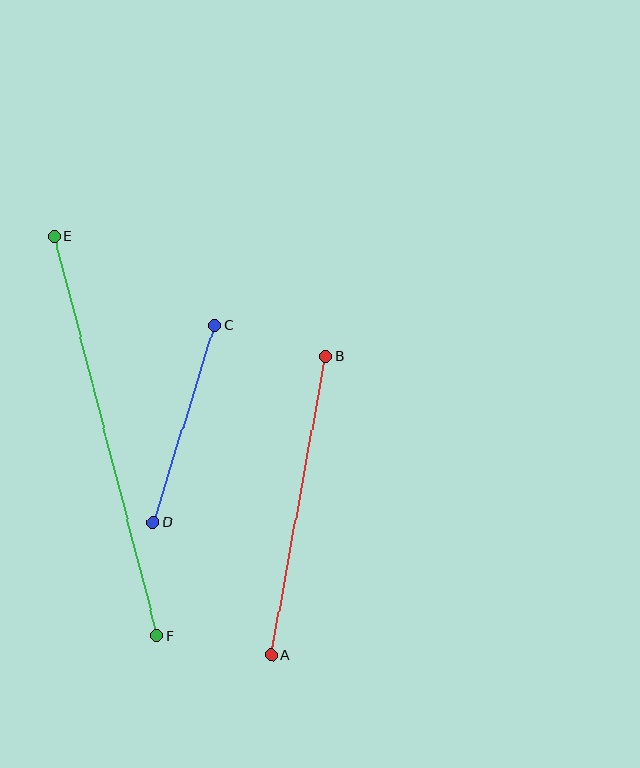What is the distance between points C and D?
The distance is approximately 206 pixels.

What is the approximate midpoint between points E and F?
The midpoint is at approximately (105, 436) pixels.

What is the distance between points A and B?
The distance is approximately 304 pixels.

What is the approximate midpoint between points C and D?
The midpoint is at approximately (184, 424) pixels.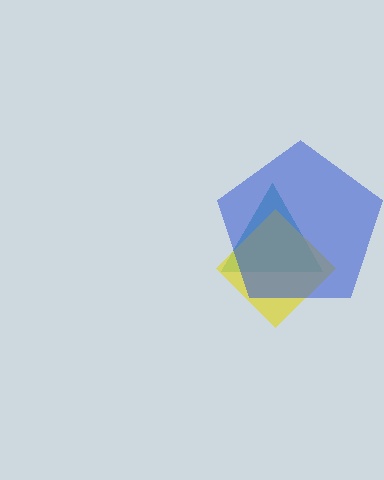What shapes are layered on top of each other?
The layered shapes are: a teal triangle, a yellow diamond, a blue pentagon.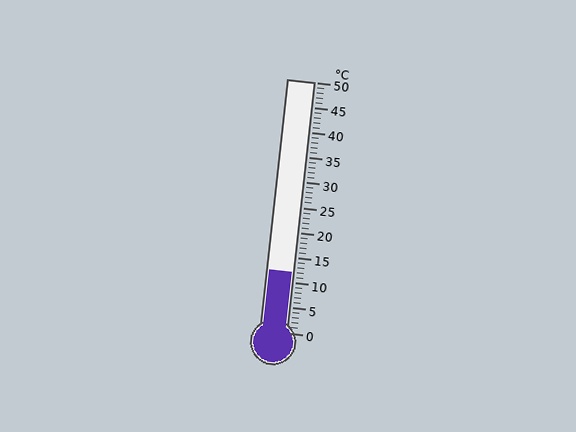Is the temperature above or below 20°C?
The temperature is below 20°C.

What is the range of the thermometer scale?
The thermometer scale ranges from 0°C to 50°C.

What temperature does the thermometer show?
The thermometer shows approximately 12°C.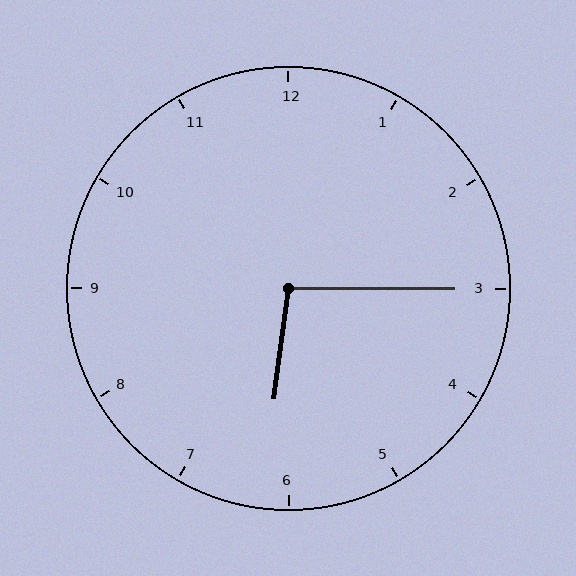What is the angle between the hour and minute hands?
Approximately 98 degrees.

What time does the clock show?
6:15.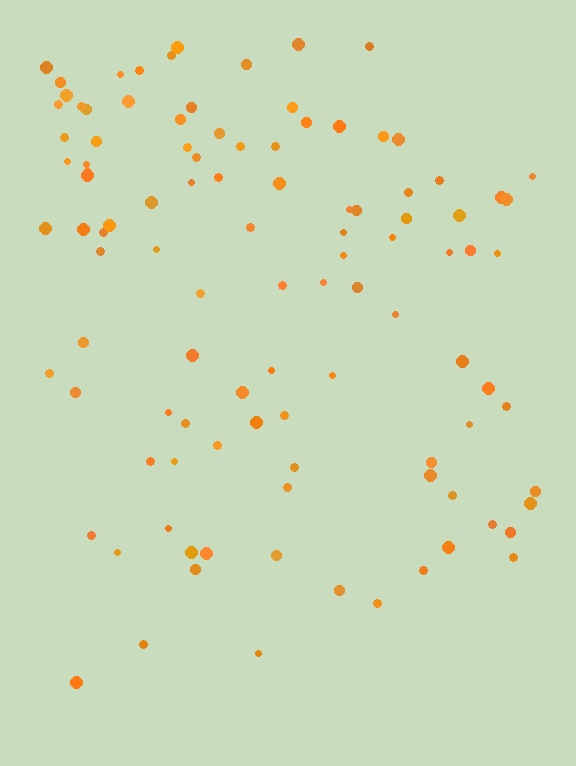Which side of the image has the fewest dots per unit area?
The bottom.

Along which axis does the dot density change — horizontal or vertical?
Vertical.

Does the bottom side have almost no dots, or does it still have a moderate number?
Still a moderate number, just noticeably fewer than the top.